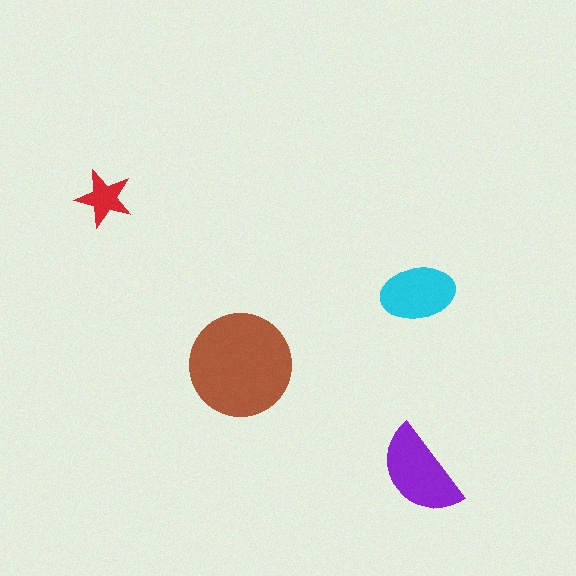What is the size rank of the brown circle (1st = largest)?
1st.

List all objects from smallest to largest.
The red star, the cyan ellipse, the purple semicircle, the brown circle.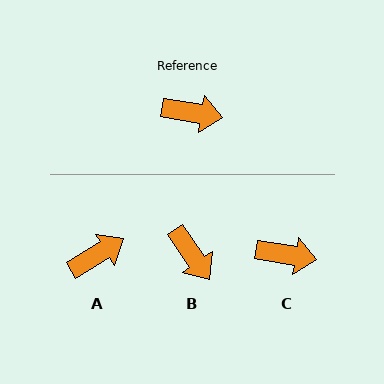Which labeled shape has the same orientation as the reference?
C.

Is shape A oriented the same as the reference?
No, it is off by about 41 degrees.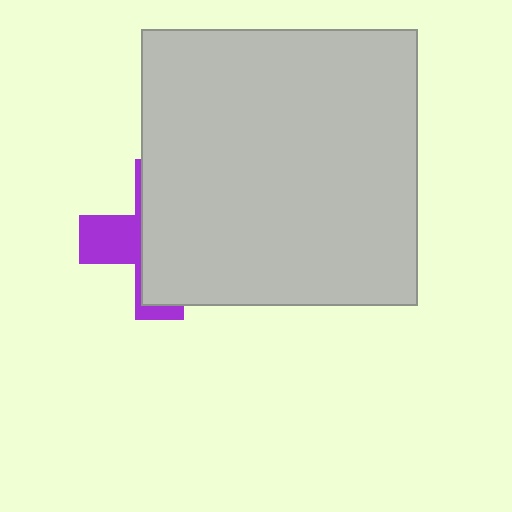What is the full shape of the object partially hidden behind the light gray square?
The partially hidden object is a purple cross.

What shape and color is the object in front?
The object in front is a light gray square.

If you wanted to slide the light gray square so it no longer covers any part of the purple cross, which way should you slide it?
Slide it right — that is the most direct way to separate the two shapes.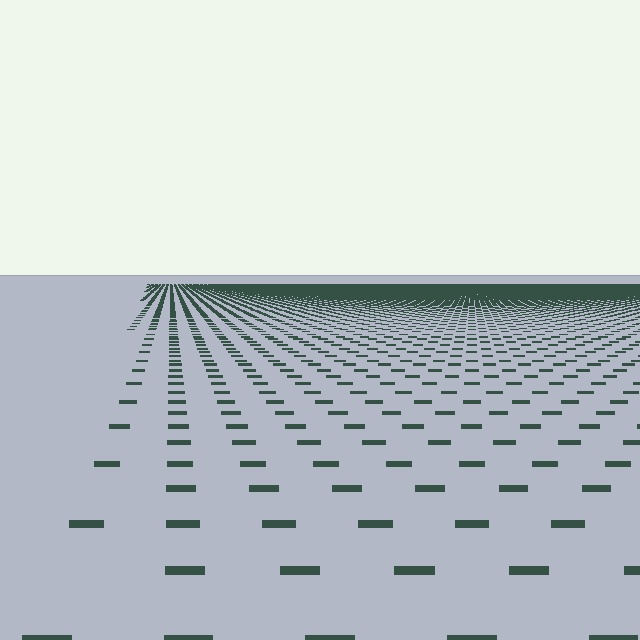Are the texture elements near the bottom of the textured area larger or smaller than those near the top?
Larger. Near the bottom, elements are closer to the viewer and appear at a bigger on-screen size.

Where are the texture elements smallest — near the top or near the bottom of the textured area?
Near the top.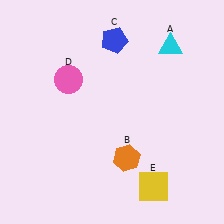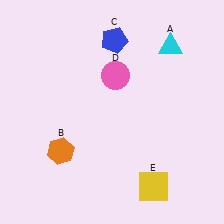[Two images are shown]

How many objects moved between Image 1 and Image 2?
2 objects moved between the two images.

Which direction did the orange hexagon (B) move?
The orange hexagon (B) moved left.